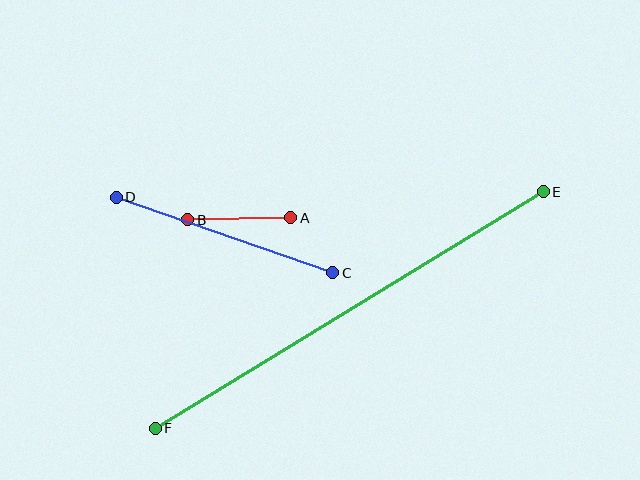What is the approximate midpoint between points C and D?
The midpoint is at approximately (224, 235) pixels.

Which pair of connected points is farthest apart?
Points E and F are farthest apart.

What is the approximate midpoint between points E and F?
The midpoint is at approximately (349, 310) pixels.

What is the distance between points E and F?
The distance is approximately 454 pixels.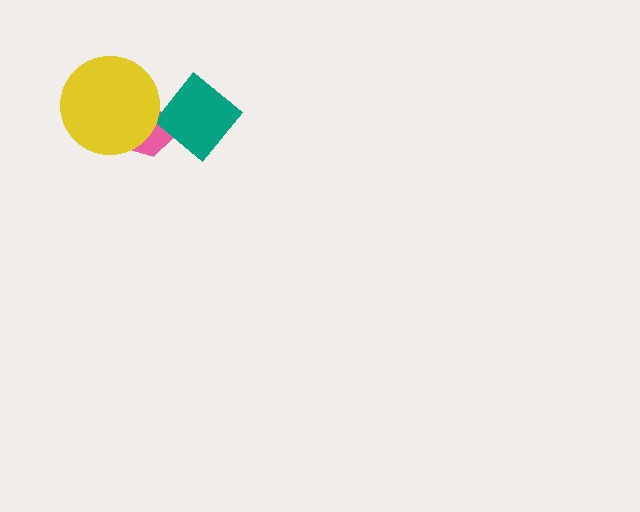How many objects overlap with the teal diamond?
1 object overlaps with the teal diamond.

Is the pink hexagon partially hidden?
Yes, it is partially covered by another shape.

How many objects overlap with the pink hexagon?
2 objects overlap with the pink hexagon.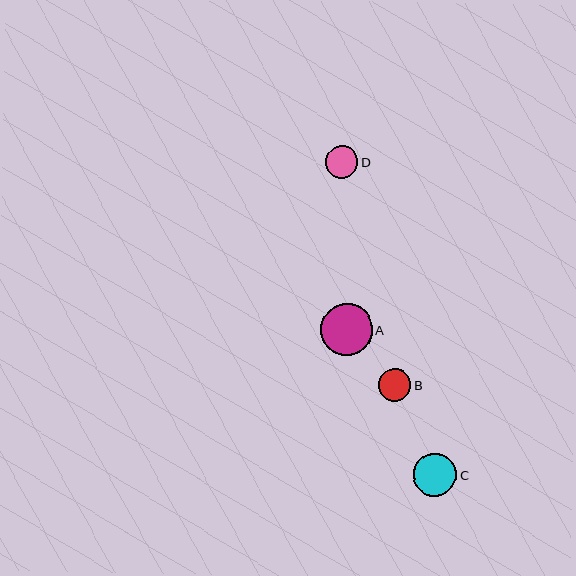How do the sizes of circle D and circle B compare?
Circle D and circle B are approximately the same size.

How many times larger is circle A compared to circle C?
Circle A is approximately 1.2 times the size of circle C.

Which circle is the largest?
Circle A is the largest with a size of approximately 52 pixels.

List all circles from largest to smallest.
From largest to smallest: A, C, D, B.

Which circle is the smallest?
Circle B is the smallest with a size of approximately 32 pixels.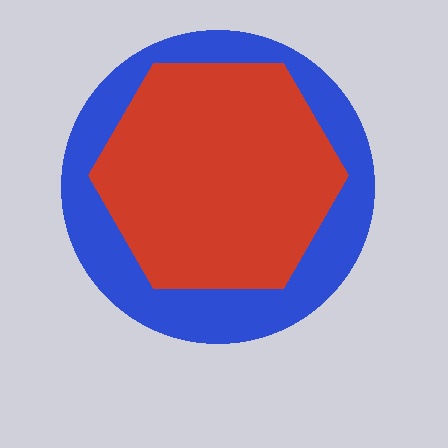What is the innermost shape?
The red hexagon.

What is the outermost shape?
The blue circle.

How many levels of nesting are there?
2.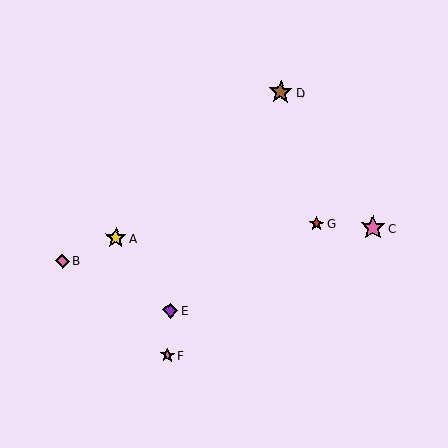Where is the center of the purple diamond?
The center of the purple diamond is at (170, 311).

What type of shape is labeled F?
Shape F is a pink star.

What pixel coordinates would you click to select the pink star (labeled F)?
Click at (167, 355) to select the pink star F.